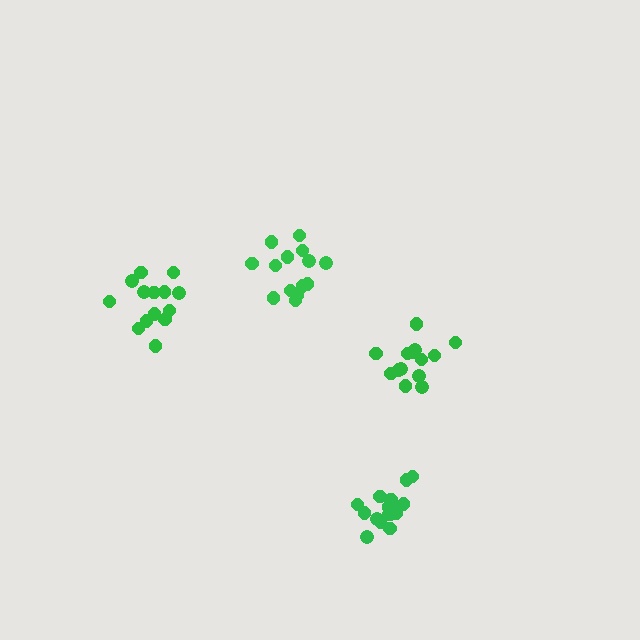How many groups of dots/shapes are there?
There are 4 groups.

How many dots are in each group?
Group 1: 14 dots, Group 2: 14 dots, Group 3: 16 dots, Group 4: 14 dots (58 total).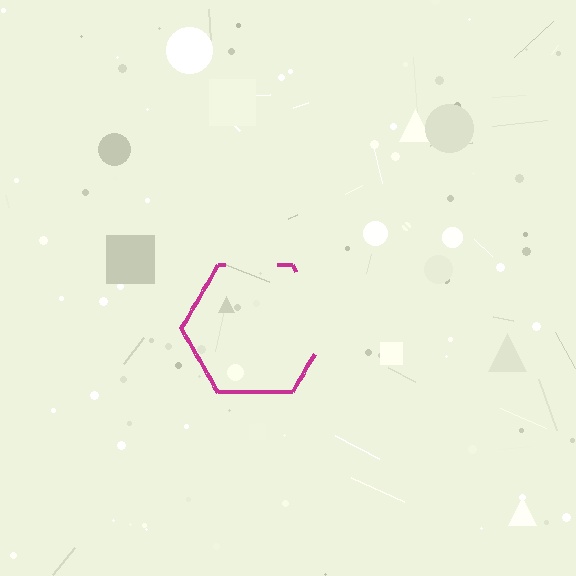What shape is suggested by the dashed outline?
The dashed outline suggests a hexagon.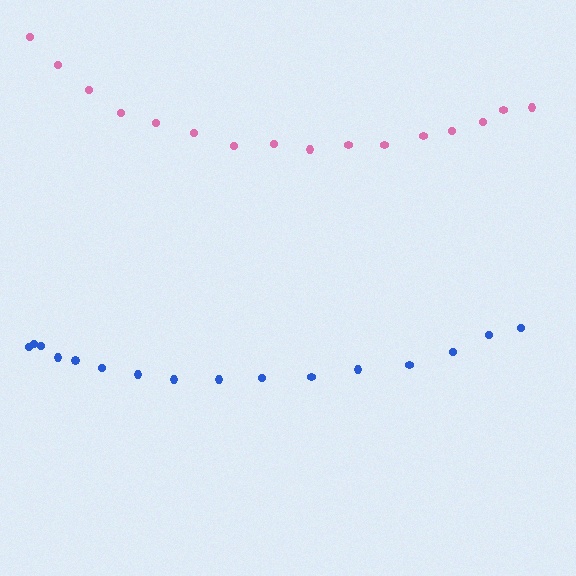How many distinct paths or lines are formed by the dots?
There are 2 distinct paths.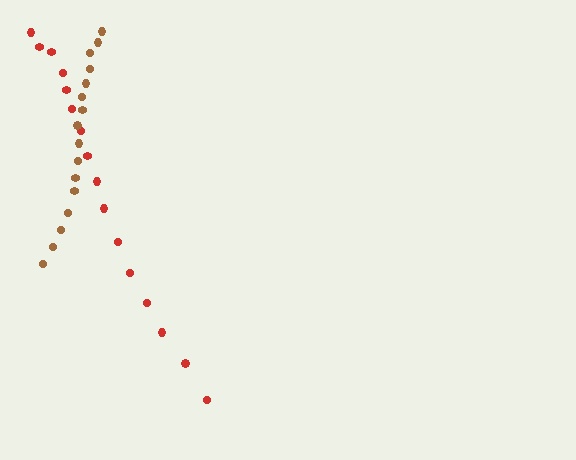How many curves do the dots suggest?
There are 2 distinct paths.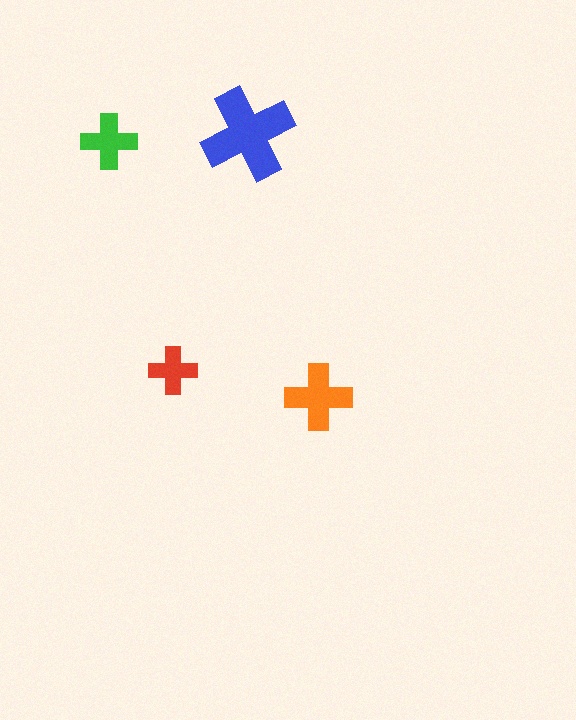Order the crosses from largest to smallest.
the blue one, the orange one, the green one, the red one.